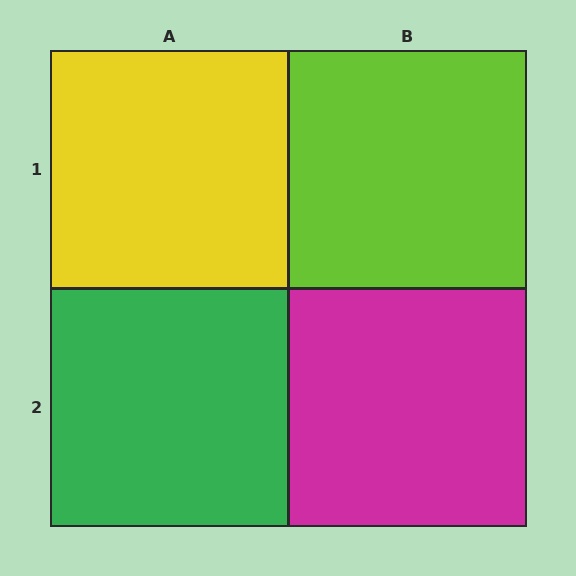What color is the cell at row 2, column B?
Magenta.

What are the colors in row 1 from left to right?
Yellow, lime.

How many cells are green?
1 cell is green.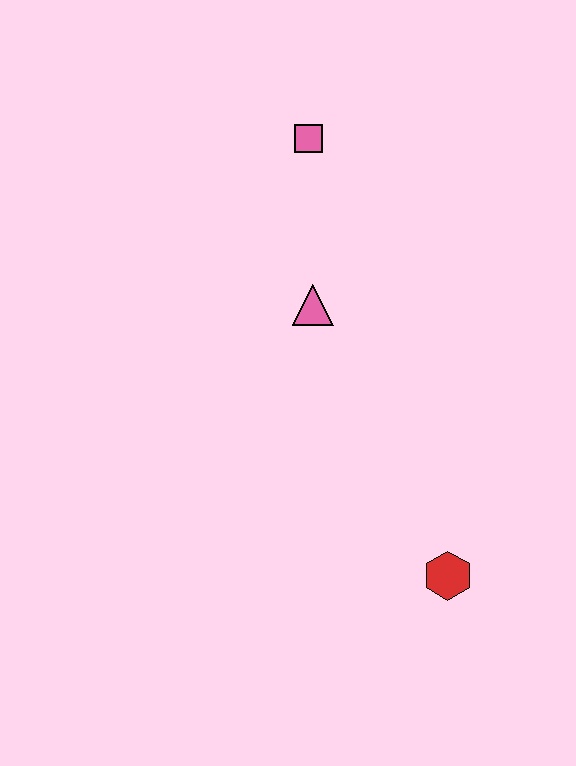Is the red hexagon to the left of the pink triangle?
No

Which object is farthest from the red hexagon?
The pink square is farthest from the red hexagon.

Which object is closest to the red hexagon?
The pink triangle is closest to the red hexagon.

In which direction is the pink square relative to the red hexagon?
The pink square is above the red hexagon.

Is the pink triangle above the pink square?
No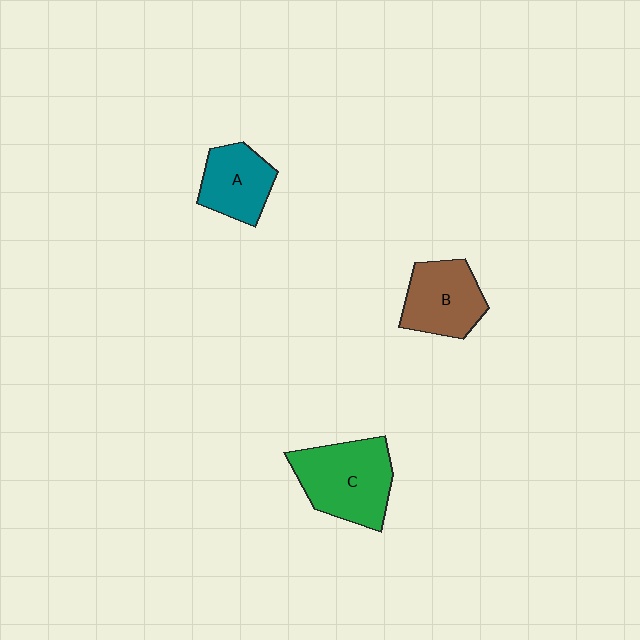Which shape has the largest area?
Shape C (green).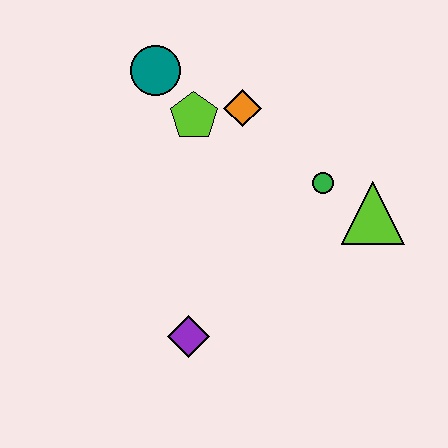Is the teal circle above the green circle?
Yes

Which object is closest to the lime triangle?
The green circle is closest to the lime triangle.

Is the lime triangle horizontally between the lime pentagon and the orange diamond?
No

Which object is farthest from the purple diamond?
The teal circle is farthest from the purple diamond.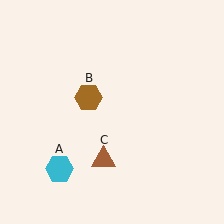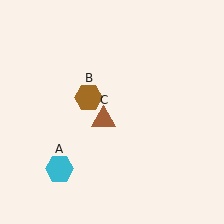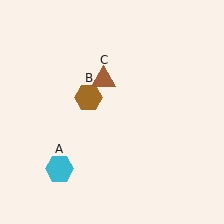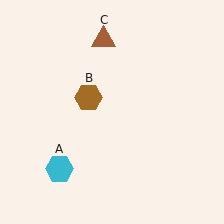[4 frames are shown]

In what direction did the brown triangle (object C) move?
The brown triangle (object C) moved up.